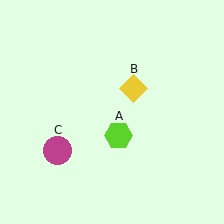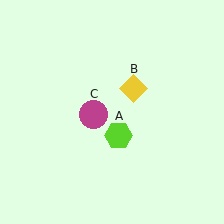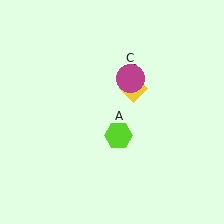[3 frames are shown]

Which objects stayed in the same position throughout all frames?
Lime hexagon (object A) and yellow diamond (object B) remained stationary.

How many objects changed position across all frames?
1 object changed position: magenta circle (object C).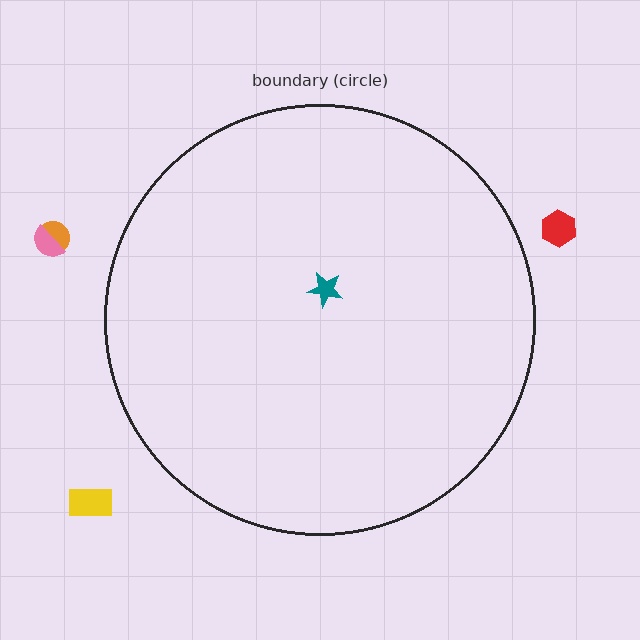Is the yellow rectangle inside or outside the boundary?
Outside.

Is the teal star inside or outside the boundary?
Inside.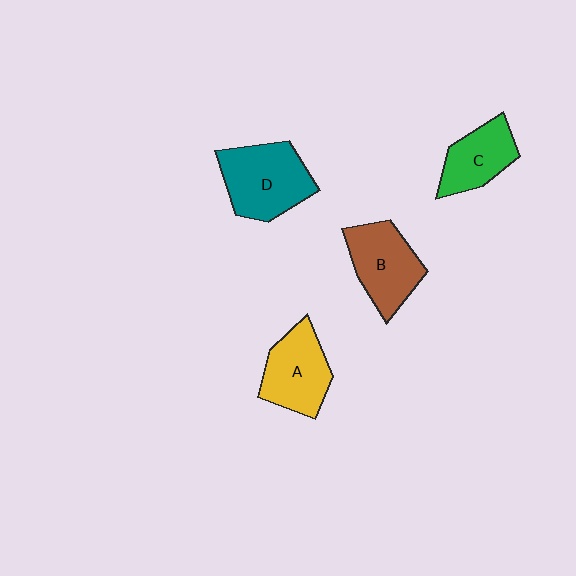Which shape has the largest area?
Shape D (teal).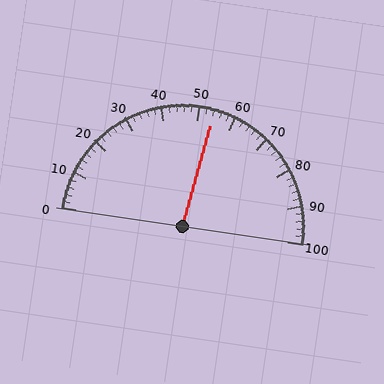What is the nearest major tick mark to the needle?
The nearest major tick mark is 50.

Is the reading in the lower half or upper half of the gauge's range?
The reading is in the upper half of the range (0 to 100).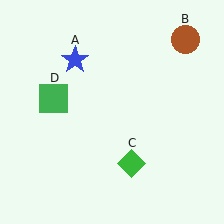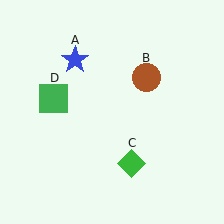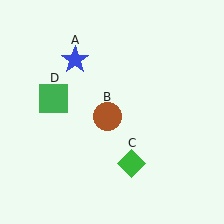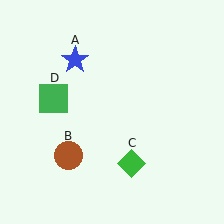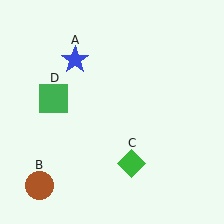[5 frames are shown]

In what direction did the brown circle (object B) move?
The brown circle (object B) moved down and to the left.